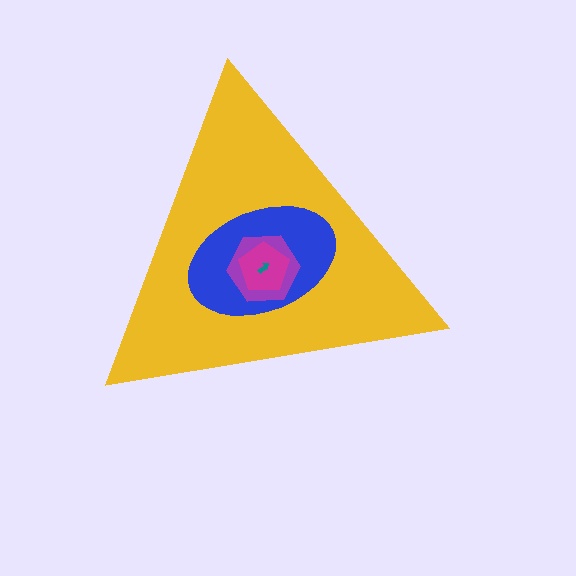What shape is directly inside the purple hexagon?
The magenta pentagon.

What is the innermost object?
The teal arrow.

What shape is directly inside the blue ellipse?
The purple hexagon.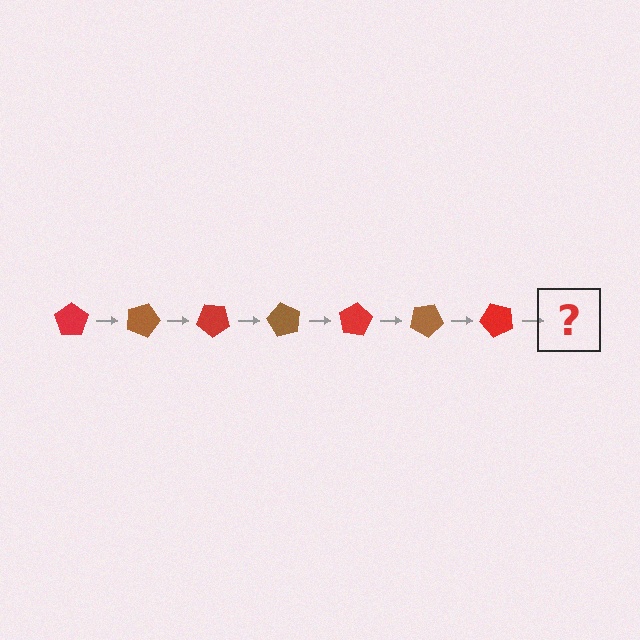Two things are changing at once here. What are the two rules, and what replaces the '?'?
The two rules are that it rotates 20 degrees each step and the color cycles through red and brown. The '?' should be a brown pentagon, rotated 140 degrees from the start.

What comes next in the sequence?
The next element should be a brown pentagon, rotated 140 degrees from the start.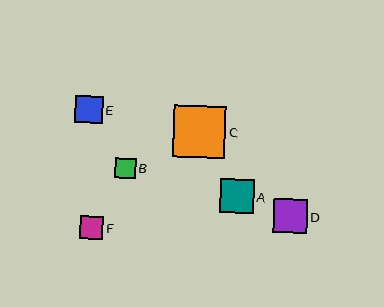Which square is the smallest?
Square B is the smallest with a size of approximately 21 pixels.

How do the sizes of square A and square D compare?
Square A and square D are approximately the same size.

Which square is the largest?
Square C is the largest with a size of approximately 52 pixels.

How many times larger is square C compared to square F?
Square C is approximately 2.2 times the size of square F.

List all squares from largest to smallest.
From largest to smallest: C, A, D, E, F, B.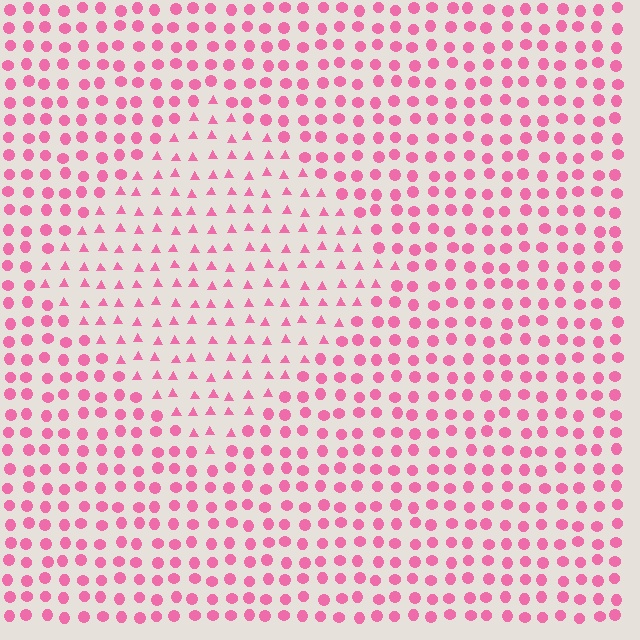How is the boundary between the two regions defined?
The boundary is defined by a change in element shape: triangles inside vs. circles outside. All elements share the same color and spacing.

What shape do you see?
I see a diamond.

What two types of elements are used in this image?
The image uses triangles inside the diamond region and circles outside it.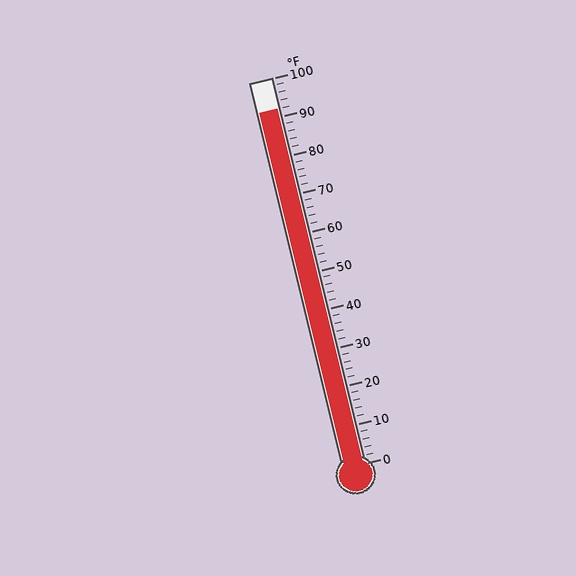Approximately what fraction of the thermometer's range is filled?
The thermometer is filled to approximately 90% of its range.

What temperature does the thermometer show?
The thermometer shows approximately 92°F.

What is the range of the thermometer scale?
The thermometer scale ranges from 0°F to 100°F.